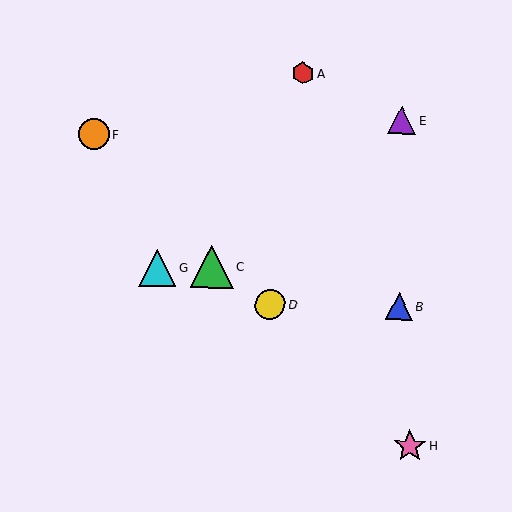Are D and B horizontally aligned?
Yes, both are at y≈305.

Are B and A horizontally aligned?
No, B is at y≈306 and A is at y≈73.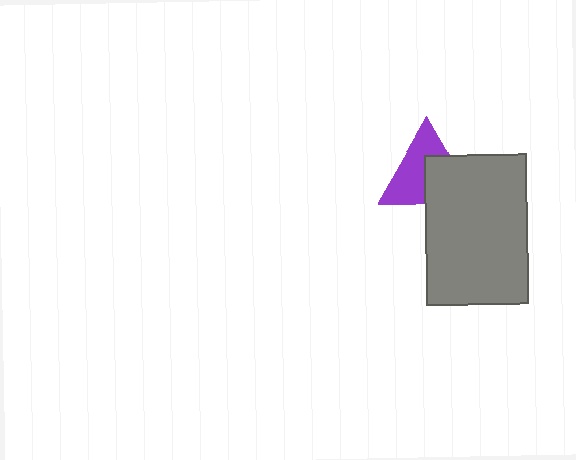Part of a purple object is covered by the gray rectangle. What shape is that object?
It is a triangle.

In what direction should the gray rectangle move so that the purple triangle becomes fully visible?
The gray rectangle should move toward the lower-right. That is the shortest direction to clear the overlap and leave the purple triangle fully visible.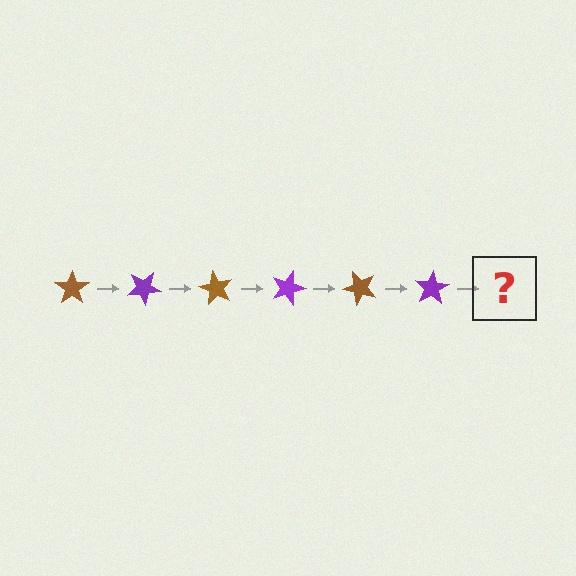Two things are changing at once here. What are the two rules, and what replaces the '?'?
The two rules are that it rotates 30 degrees each step and the color cycles through brown and purple. The '?' should be a brown star, rotated 180 degrees from the start.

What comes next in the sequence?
The next element should be a brown star, rotated 180 degrees from the start.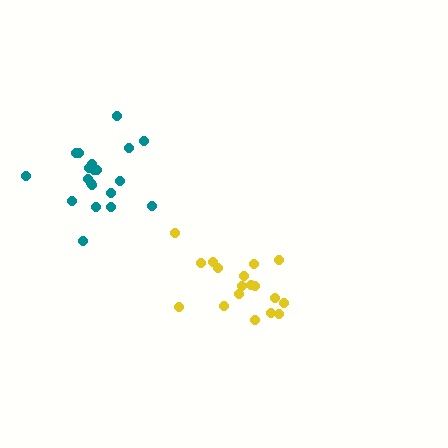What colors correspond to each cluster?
The clusters are colored: yellow, teal.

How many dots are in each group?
Group 1: 18 dots, Group 2: 20 dots (38 total).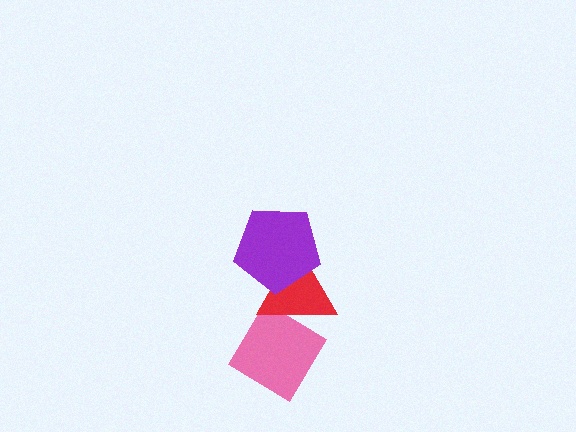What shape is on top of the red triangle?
The purple pentagon is on top of the red triangle.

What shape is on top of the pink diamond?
The red triangle is on top of the pink diamond.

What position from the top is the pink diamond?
The pink diamond is 3rd from the top.